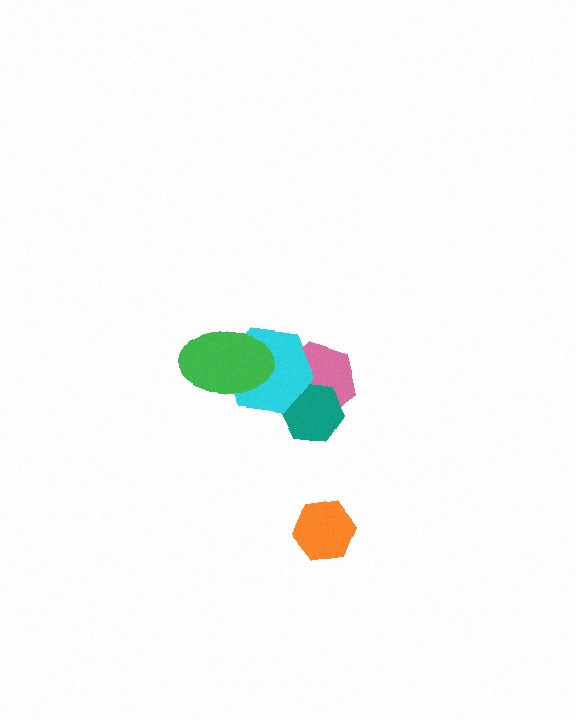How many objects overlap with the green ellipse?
1 object overlaps with the green ellipse.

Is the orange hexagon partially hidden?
No, no other shape covers it.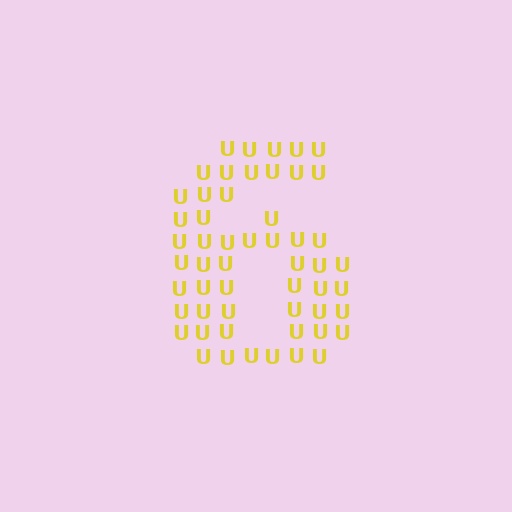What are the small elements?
The small elements are letter U's.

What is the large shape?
The large shape is the digit 6.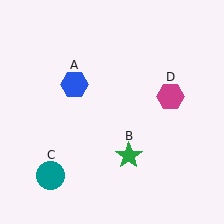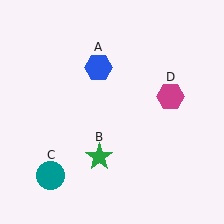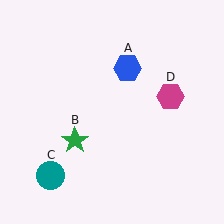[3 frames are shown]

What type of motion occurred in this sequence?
The blue hexagon (object A), green star (object B) rotated clockwise around the center of the scene.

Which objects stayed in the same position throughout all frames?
Teal circle (object C) and magenta hexagon (object D) remained stationary.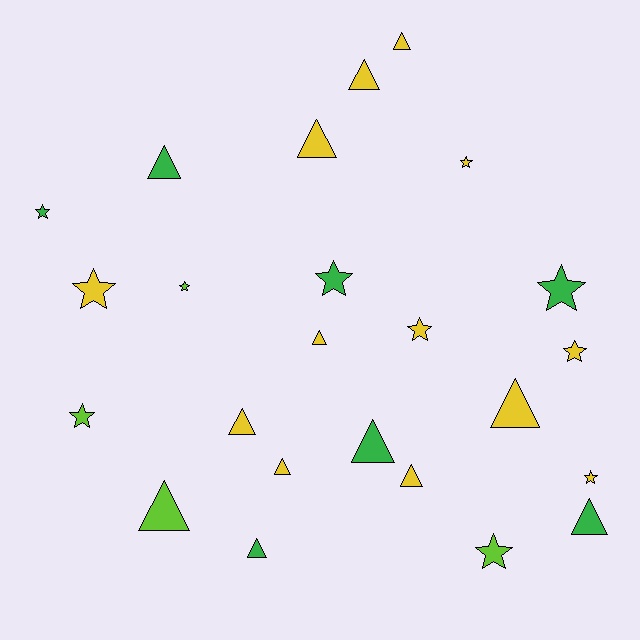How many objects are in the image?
There are 24 objects.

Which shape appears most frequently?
Triangle, with 13 objects.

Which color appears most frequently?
Yellow, with 13 objects.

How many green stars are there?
There are 3 green stars.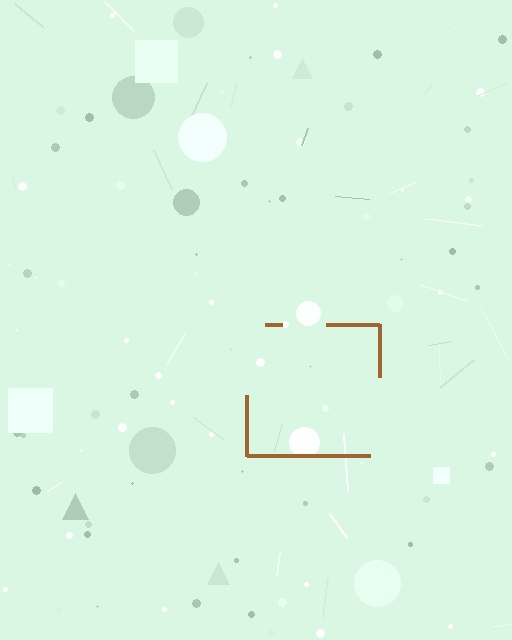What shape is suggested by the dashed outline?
The dashed outline suggests a square.